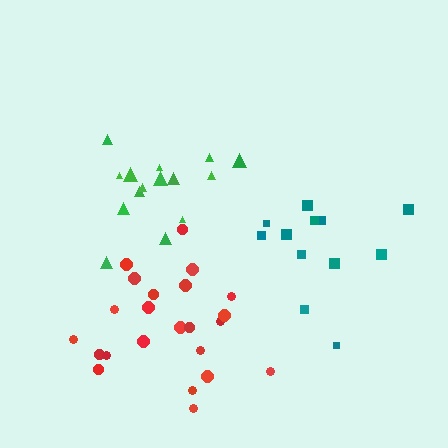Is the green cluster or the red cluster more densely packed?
Red.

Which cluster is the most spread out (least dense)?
Teal.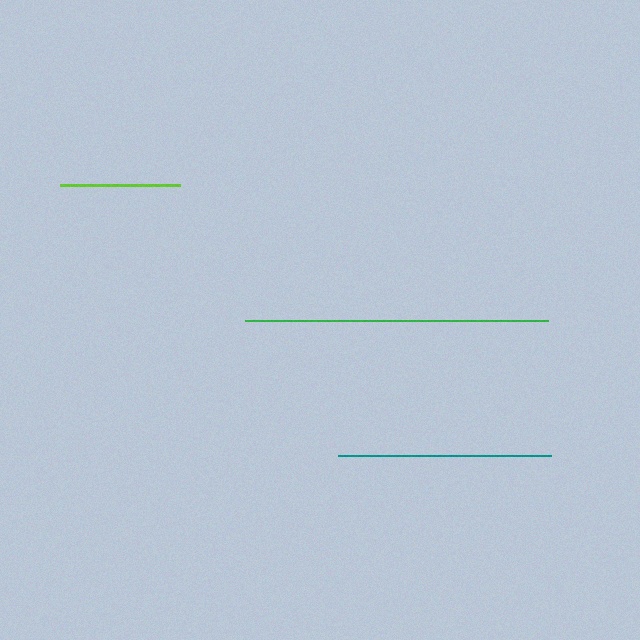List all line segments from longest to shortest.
From longest to shortest: green, teal, lime.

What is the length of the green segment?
The green segment is approximately 303 pixels long.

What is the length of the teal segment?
The teal segment is approximately 212 pixels long.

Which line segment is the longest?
The green line is the longest at approximately 303 pixels.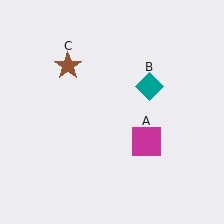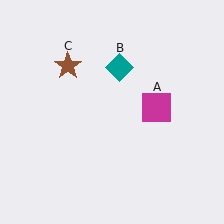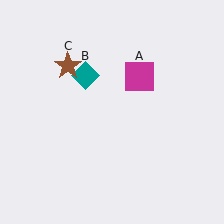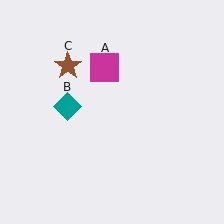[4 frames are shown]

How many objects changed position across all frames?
2 objects changed position: magenta square (object A), teal diamond (object B).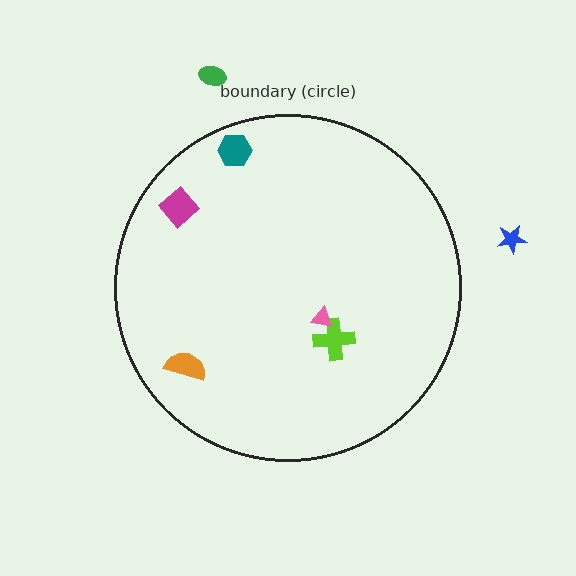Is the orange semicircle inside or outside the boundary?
Inside.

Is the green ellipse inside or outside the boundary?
Outside.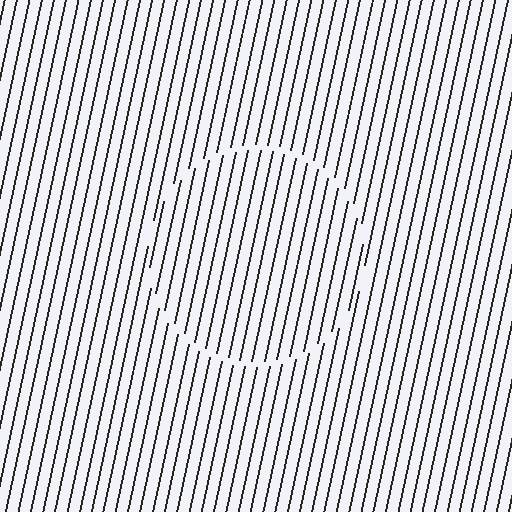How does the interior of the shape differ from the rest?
The interior of the shape contains the same grating, shifted by half a period — the contour is defined by the phase discontinuity where line-ends from the inner and outer gratings abut.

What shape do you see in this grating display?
An illusory circle. The interior of the shape contains the same grating, shifted by half a period — the contour is defined by the phase discontinuity where line-ends from the inner and outer gratings abut.